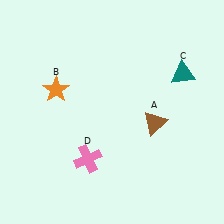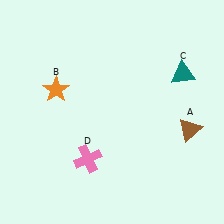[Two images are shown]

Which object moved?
The brown triangle (A) moved right.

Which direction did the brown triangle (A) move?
The brown triangle (A) moved right.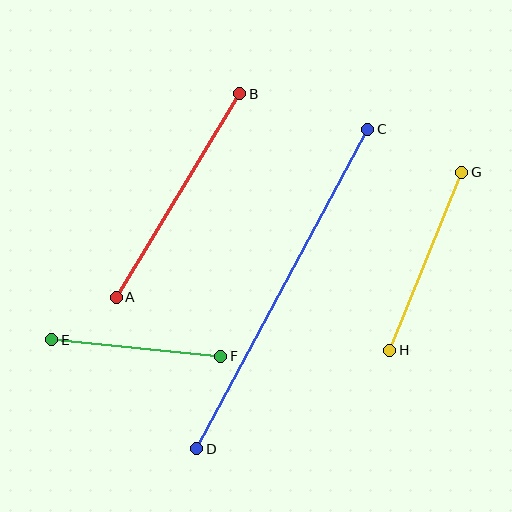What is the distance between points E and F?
The distance is approximately 170 pixels.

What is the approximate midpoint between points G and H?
The midpoint is at approximately (426, 261) pixels.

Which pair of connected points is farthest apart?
Points C and D are farthest apart.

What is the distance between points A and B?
The distance is approximately 238 pixels.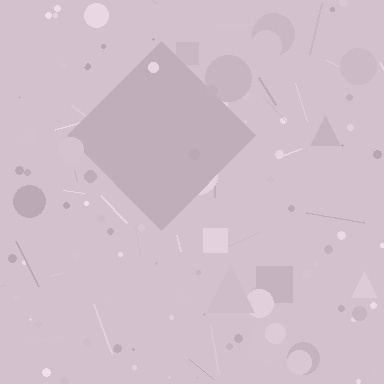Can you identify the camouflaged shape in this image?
The camouflaged shape is a diamond.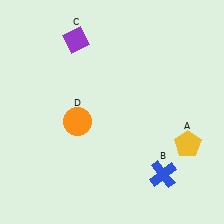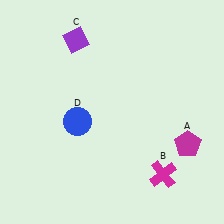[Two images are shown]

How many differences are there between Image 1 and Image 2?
There are 3 differences between the two images.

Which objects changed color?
A changed from yellow to magenta. B changed from blue to magenta. D changed from orange to blue.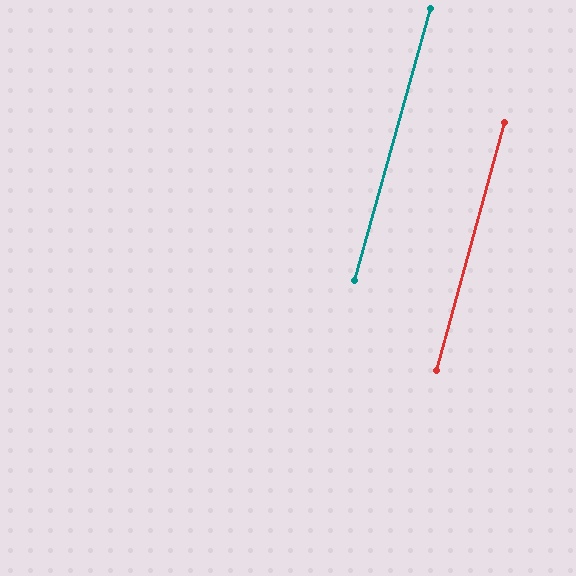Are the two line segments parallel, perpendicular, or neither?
Parallel — their directions differ by only 0.4°.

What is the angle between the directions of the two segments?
Approximately 0 degrees.